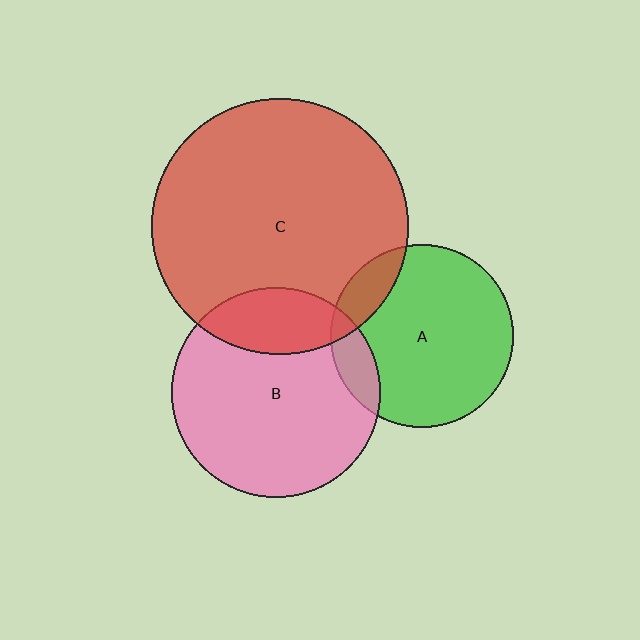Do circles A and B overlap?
Yes.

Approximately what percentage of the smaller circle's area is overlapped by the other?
Approximately 10%.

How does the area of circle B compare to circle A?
Approximately 1.3 times.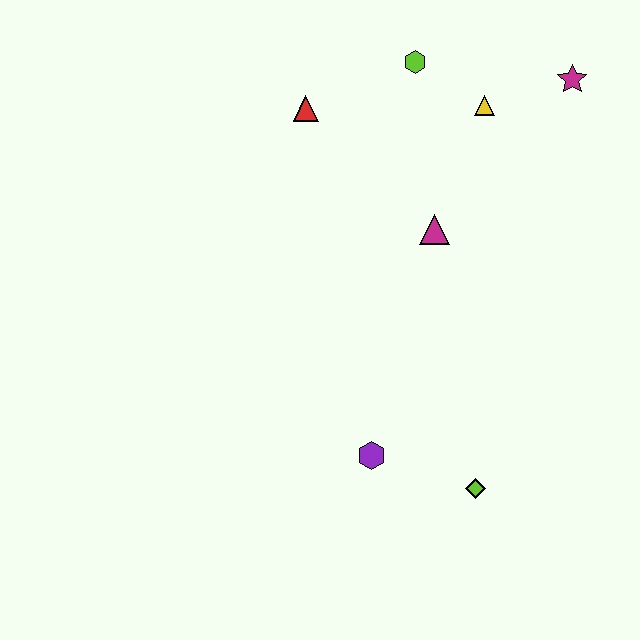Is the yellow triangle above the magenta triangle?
Yes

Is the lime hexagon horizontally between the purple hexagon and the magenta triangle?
Yes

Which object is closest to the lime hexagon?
The yellow triangle is closest to the lime hexagon.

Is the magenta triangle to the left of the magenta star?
Yes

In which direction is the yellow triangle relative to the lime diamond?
The yellow triangle is above the lime diamond.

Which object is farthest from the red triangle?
The lime diamond is farthest from the red triangle.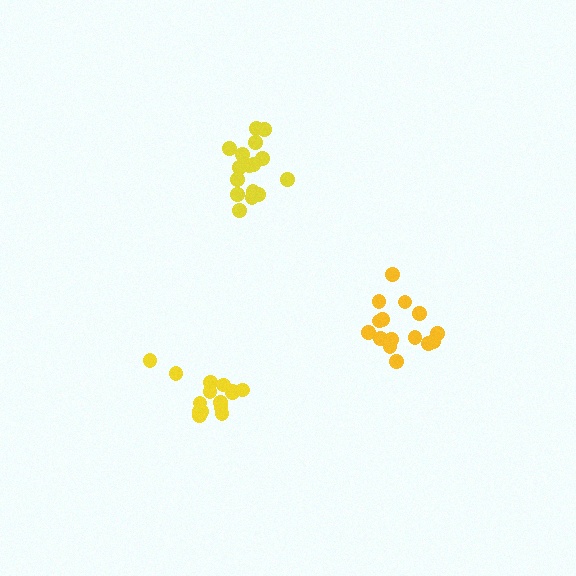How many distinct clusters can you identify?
There are 3 distinct clusters.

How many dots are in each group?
Group 1: 16 dots, Group 2: 15 dots, Group 3: 15 dots (46 total).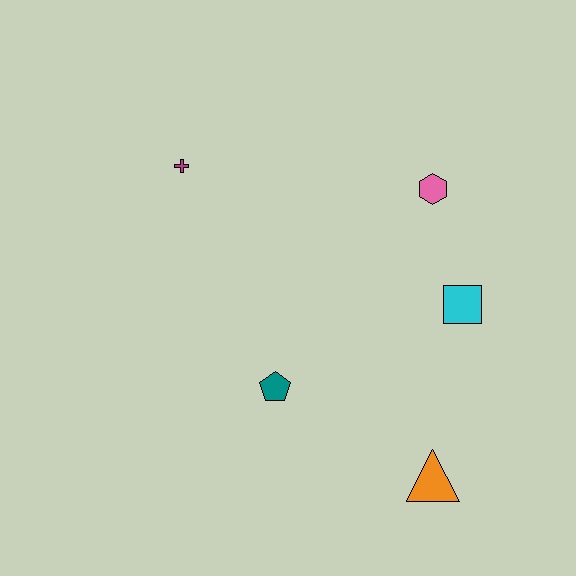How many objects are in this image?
There are 5 objects.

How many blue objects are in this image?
There are no blue objects.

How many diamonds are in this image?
There are no diamonds.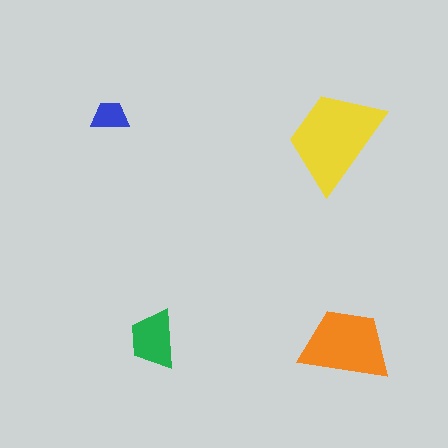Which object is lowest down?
The orange trapezoid is bottommost.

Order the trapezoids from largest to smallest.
the yellow one, the orange one, the green one, the blue one.